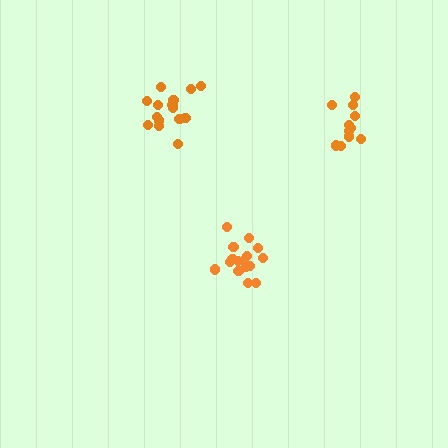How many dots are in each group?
Group 1: 15 dots, Group 2: 16 dots, Group 3: 11 dots (42 total).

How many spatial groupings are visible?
There are 3 spatial groupings.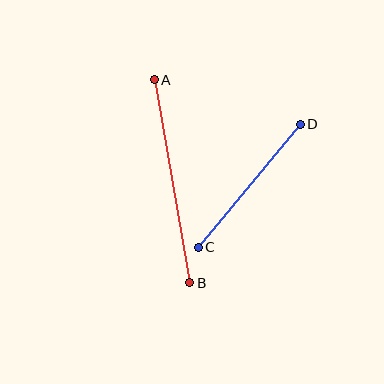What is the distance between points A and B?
The distance is approximately 207 pixels.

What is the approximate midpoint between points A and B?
The midpoint is at approximately (172, 181) pixels.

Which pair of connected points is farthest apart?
Points A and B are farthest apart.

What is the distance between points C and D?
The distance is approximately 160 pixels.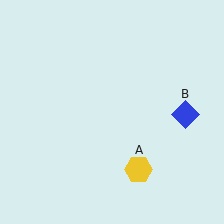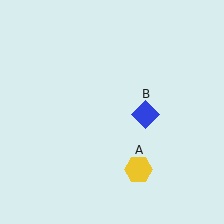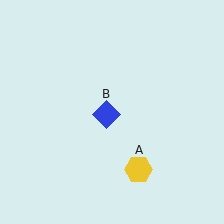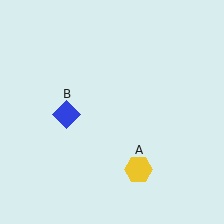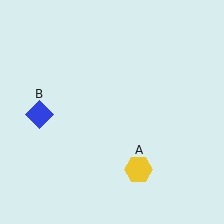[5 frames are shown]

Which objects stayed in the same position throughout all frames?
Yellow hexagon (object A) remained stationary.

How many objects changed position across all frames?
1 object changed position: blue diamond (object B).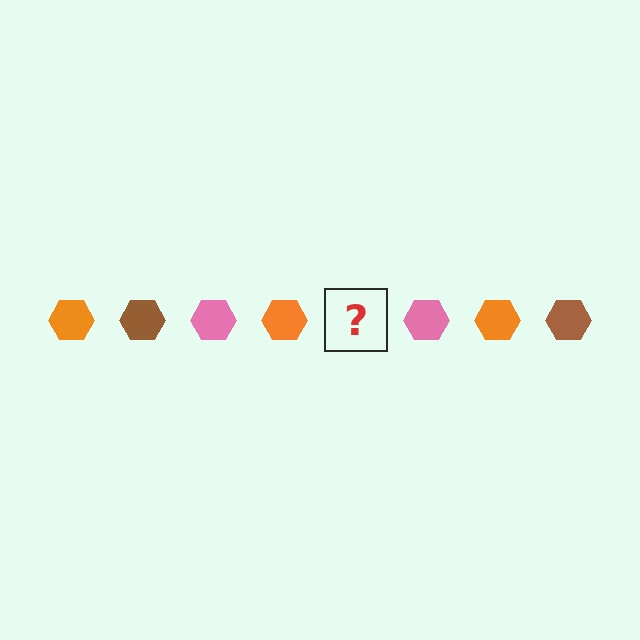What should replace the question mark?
The question mark should be replaced with a brown hexagon.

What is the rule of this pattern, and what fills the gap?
The rule is that the pattern cycles through orange, brown, pink hexagons. The gap should be filled with a brown hexagon.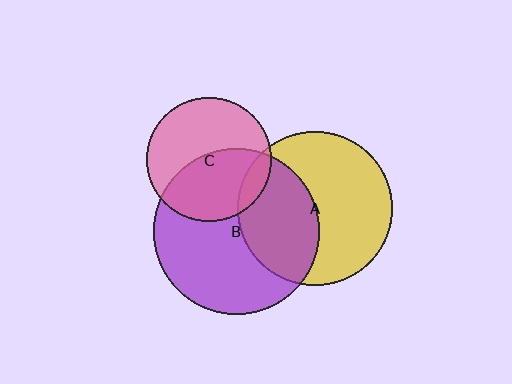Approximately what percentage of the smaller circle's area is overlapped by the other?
Approximately 40%.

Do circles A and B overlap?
Yes.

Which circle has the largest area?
Circle B (purple).